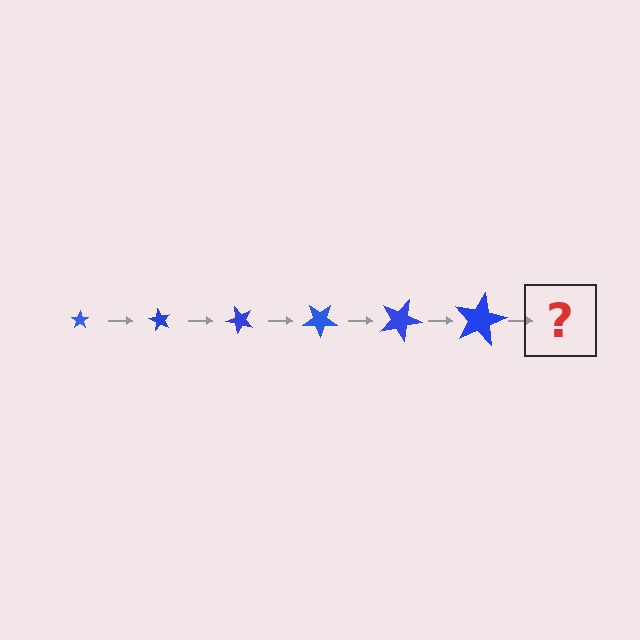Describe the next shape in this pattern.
It should be a star, larger than the previous one and rotated 360 degrees from the start.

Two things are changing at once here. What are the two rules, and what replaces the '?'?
The two rules are that the star grows larger each step and it rotates 60 degrees each step. The '?' should be a star, larger than the previous one and rotated 360 degrees from the start.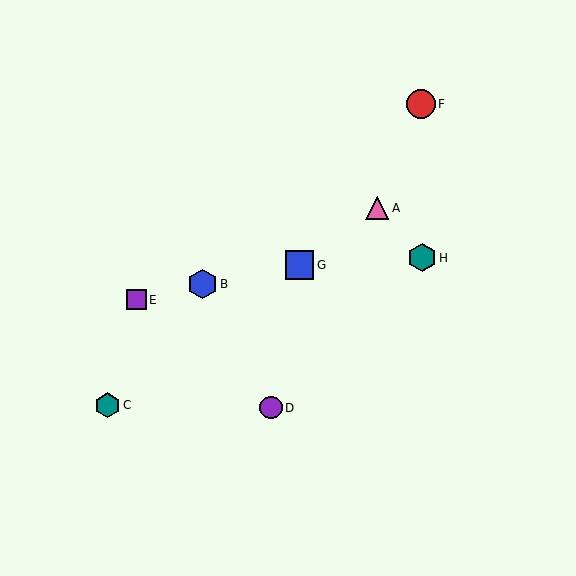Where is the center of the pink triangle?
The center of the pink triangle is at (377, 208).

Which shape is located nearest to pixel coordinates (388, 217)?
The pink triangle (labeled A) at (377, 208) is nearest to that location.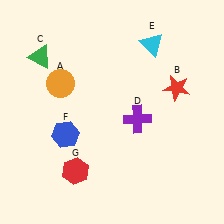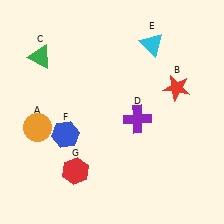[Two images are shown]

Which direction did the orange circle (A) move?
The orange circle (A) moved down.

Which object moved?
The orange circle (A) moved down.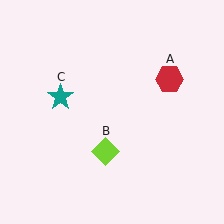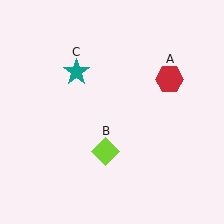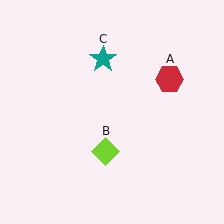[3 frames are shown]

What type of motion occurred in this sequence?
The teal star (object C) rotated clockwise around the center of the scene.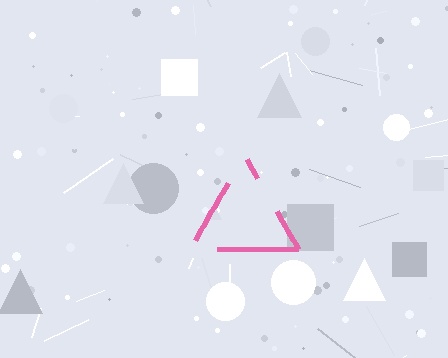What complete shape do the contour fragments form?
The contour fragments form a triangle.